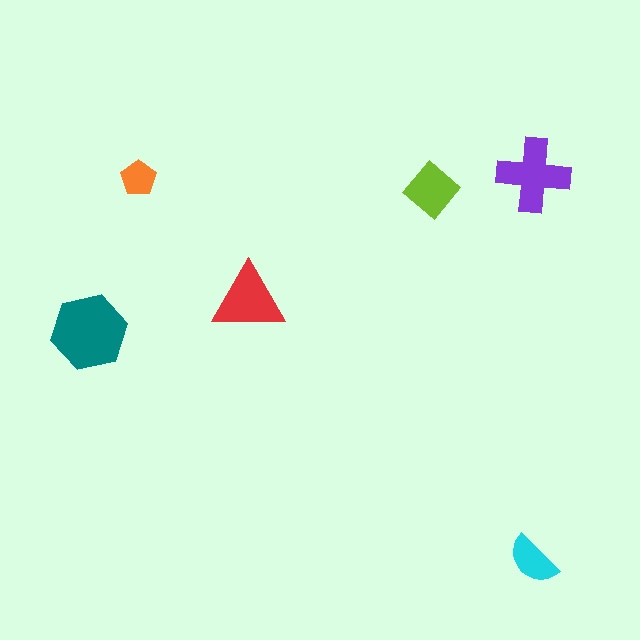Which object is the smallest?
The orange pentagon.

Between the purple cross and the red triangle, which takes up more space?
The purple cross.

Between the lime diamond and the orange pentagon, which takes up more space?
The lime diamond.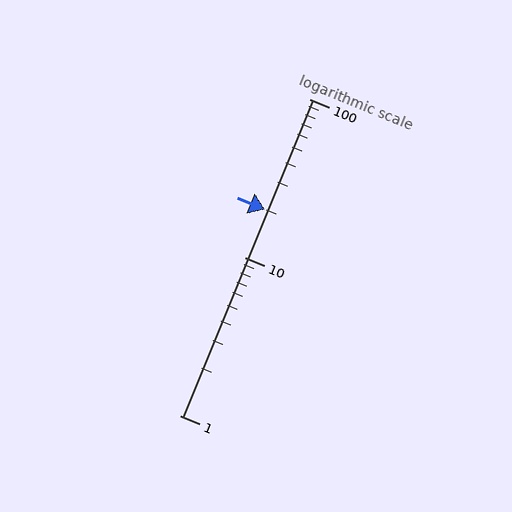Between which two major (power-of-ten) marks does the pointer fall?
The pointer is between 10 and 100.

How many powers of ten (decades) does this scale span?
The scale spans 2 decades, from 1 to 100.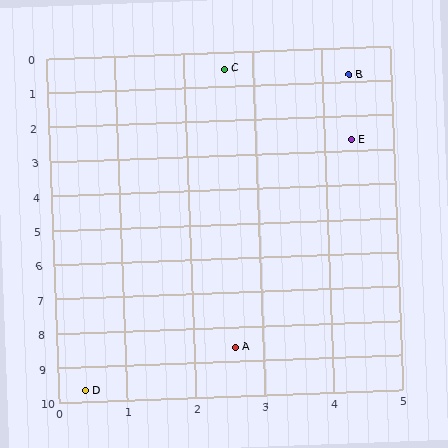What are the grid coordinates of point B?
Point B is at approximately (4.4, 0.8).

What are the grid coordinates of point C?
Point C is at approximately (2.6, 0.5).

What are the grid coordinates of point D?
Point D is at approximately (0.4, 9.7).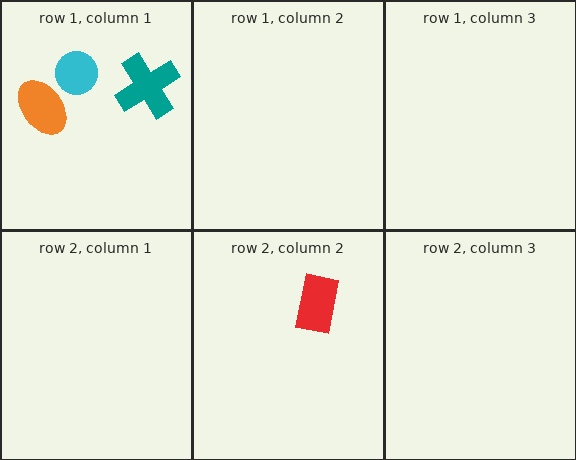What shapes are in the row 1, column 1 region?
The cyan circle, the teal cross, the orange ellipse.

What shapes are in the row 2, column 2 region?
The red rectangle.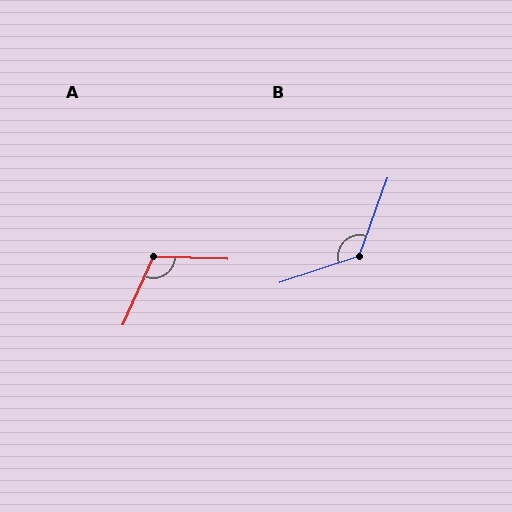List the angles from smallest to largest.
A (111°), B (129°).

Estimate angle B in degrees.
Approximately 129 degrees.